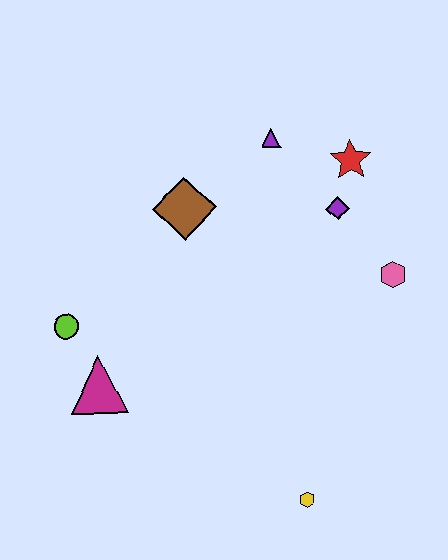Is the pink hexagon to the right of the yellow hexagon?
Yes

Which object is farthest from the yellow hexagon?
The purple triangle is farthest from the yellow hexagon.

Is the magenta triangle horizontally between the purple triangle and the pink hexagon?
No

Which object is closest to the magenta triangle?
The lime circle is closest to the magenta triangle.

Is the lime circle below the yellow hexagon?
No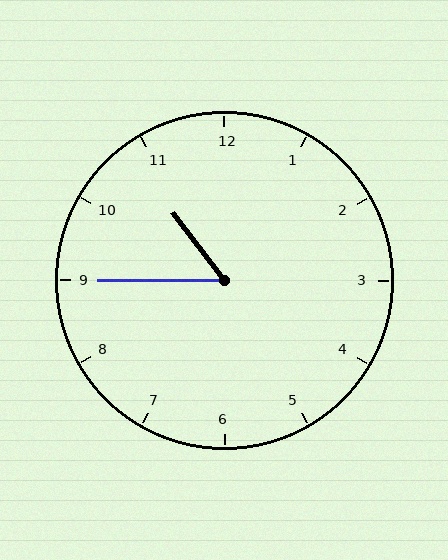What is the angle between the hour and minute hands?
Approximately 52 degrees.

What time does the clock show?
10:45.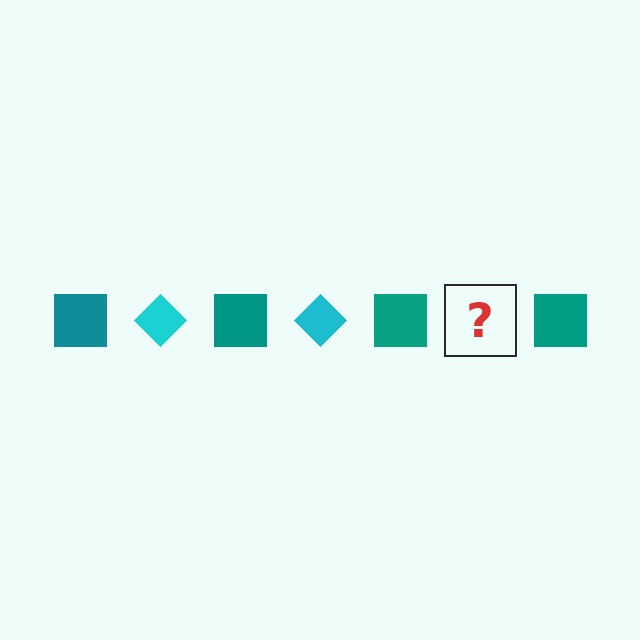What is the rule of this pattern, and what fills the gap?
The rule is that the pattern alternates between teal square and cyan diamond. The gap should be filled with a cyan diamond.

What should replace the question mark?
The question mark should be replaced with a cyan diamond.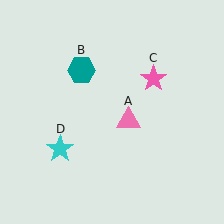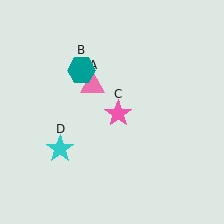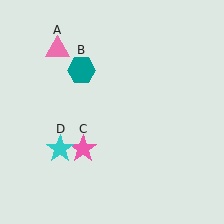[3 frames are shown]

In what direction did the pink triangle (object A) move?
The pink triangle (object A) moved up and to the left.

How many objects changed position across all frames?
2 objects changed position: pink triangle (object A), pink star (object C).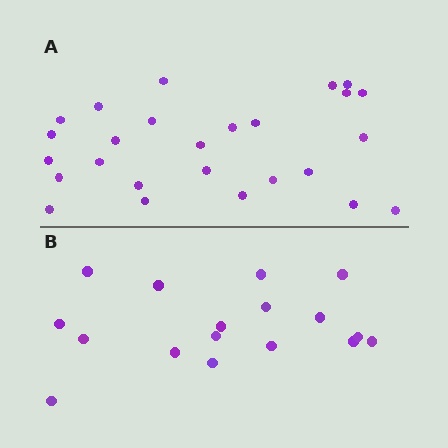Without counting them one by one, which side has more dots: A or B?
Region A (the top region) has more dots.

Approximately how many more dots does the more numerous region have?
Region A has roughly 8 or so more dots than region B.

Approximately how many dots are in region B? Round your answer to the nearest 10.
About 20 dots. (The exact count is 17, which rounds to 20.)